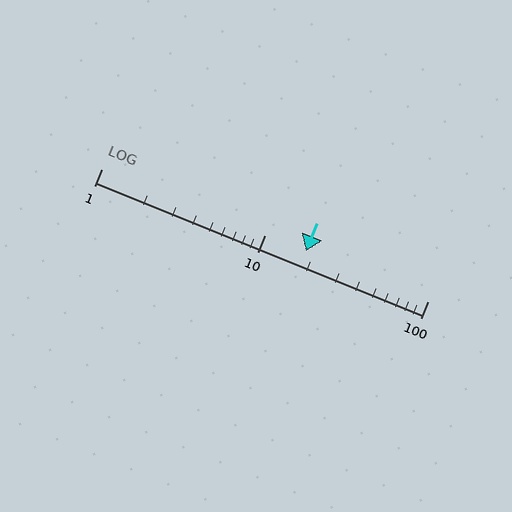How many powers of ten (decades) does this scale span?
The scale spans 2 decades, from 1 to 100.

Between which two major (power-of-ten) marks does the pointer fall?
The pointer is between 10 and 100.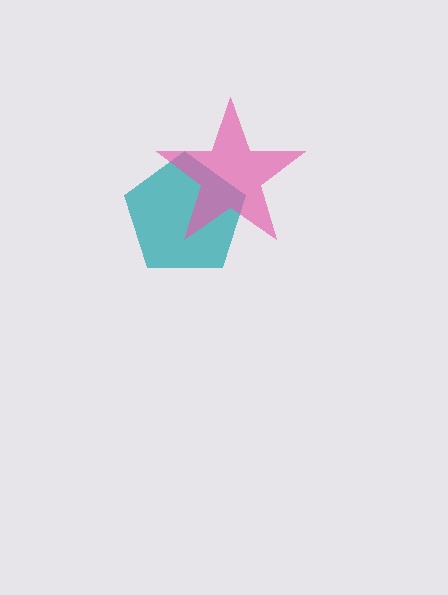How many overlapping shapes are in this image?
There are 2 overlapping shapes in the image.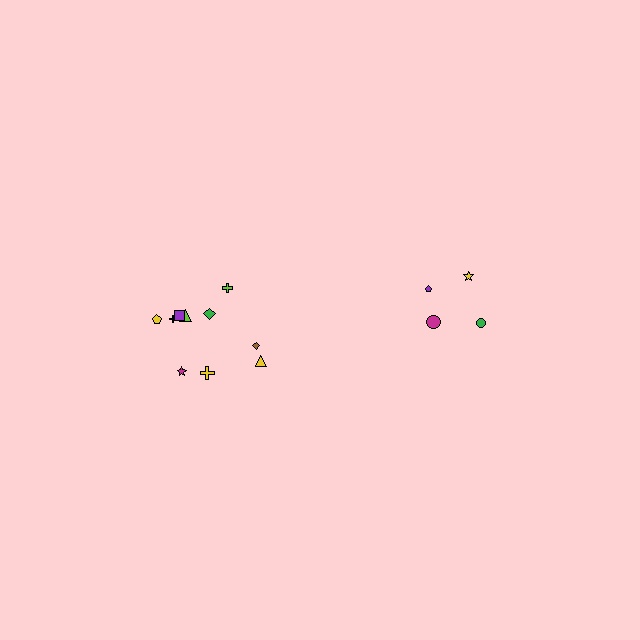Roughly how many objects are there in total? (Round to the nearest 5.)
Roughly 15 objects in total.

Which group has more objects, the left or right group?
The left group.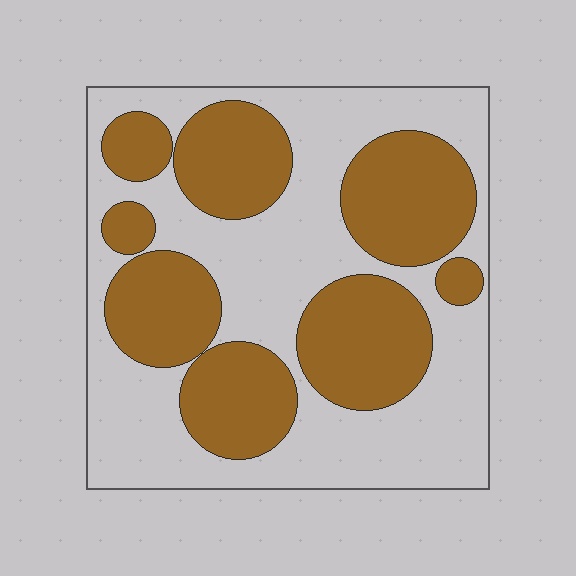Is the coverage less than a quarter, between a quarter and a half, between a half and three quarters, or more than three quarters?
Between a quarter and a half.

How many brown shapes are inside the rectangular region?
8.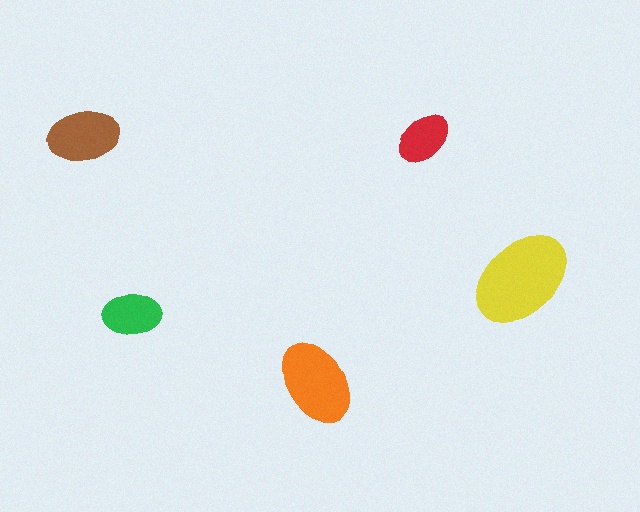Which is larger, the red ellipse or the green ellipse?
The green one.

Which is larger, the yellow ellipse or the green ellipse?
The yellow one.